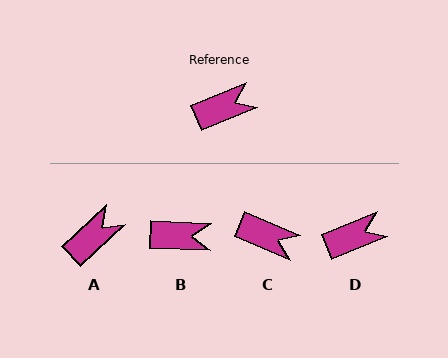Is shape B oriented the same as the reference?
No, it is off by about 25 degrees.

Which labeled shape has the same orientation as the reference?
D.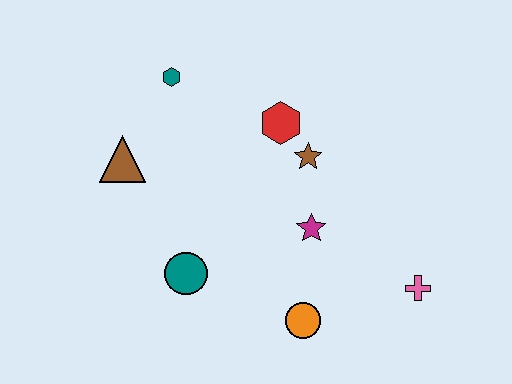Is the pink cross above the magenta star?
No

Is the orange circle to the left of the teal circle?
No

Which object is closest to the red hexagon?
The brown star is closest to the red hexagon.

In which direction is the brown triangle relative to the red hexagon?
The brown triangle is to the left of the red hexagon.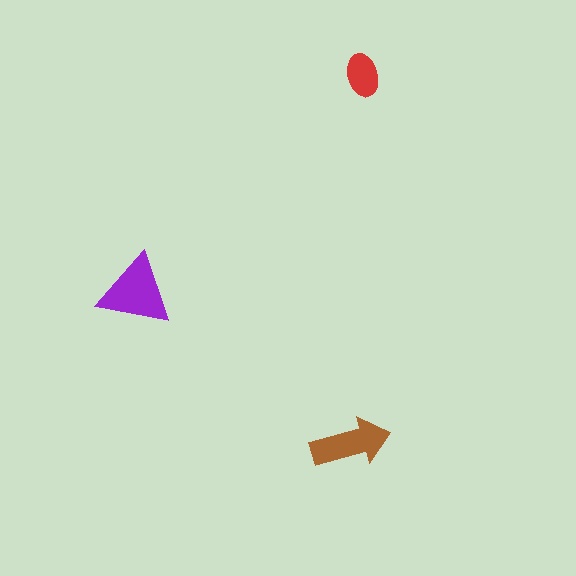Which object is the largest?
The purple triangle.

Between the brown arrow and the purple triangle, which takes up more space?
The purple triangle.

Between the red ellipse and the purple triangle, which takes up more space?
The purple triangle.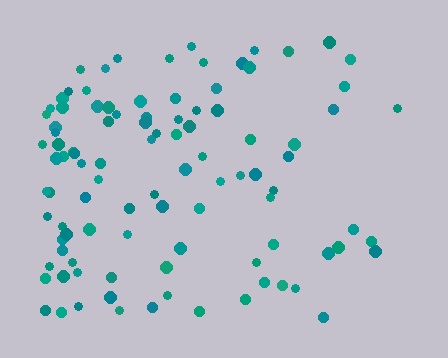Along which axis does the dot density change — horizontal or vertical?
Horizontal.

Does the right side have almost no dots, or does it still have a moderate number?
Still a moderate number, just noticeably fewer than the left.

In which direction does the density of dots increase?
From right to left, with the left side densest.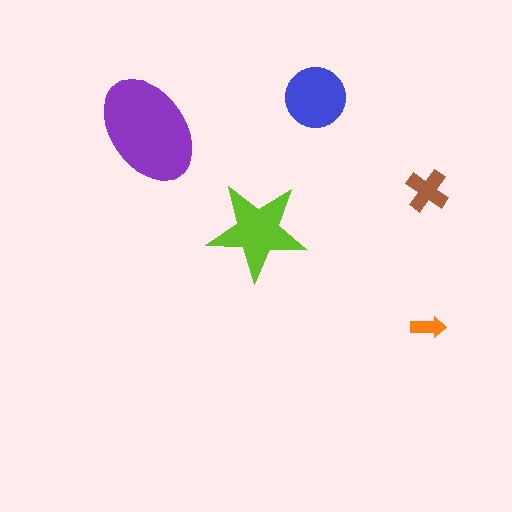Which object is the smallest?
The orange arrow.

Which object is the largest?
The purple ellipse.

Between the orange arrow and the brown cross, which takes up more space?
The brown cross.